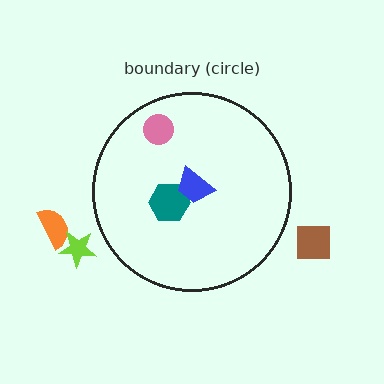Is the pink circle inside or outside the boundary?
Inside.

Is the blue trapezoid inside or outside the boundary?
Inside.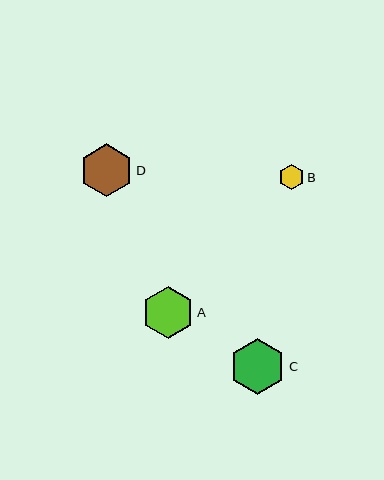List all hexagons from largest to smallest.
From largest to smallest: C, D, A, B.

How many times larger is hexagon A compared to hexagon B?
Hexagon A is approximately 2.0 times the size of hexagon B.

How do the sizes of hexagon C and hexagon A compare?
Hexagon C and hexagon A are approximately the same size.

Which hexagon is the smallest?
Hexagon B is the smallest with a size of approximately 26 pixels.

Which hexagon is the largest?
Hexagon C is the largest with a size of approximately 56 pixels.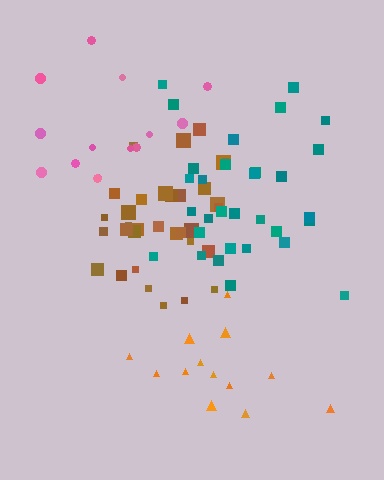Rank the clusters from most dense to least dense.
brown, teal, pink, orange.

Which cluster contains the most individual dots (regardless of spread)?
Brown (33).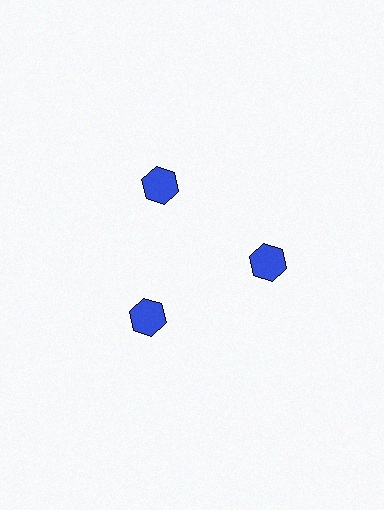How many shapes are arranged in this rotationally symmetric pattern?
There are 6 shapes, arranged in 3 groups of 2.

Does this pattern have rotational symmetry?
Yes, this pattern has 3-fold rotational symmetry. It looks the same after rotating 120 degrees around the center.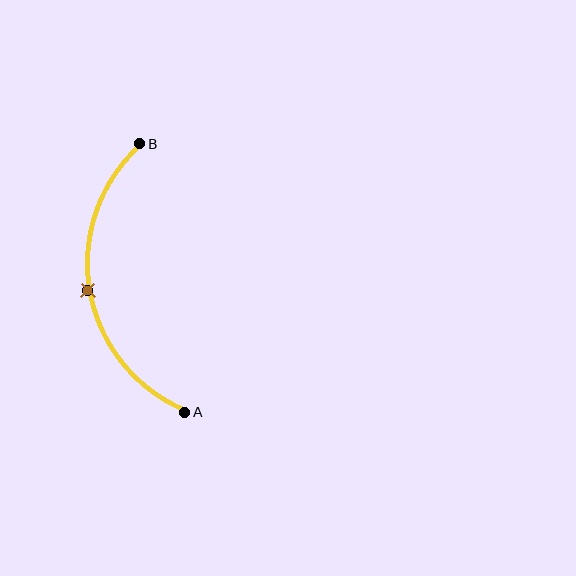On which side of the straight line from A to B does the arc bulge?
The arc bulges to the left of the straight line connecting A and B.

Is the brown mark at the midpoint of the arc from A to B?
Yes. The brown mark lies on the arc at equal arc-length from both A and B — it is the arc midpoint.